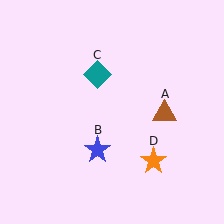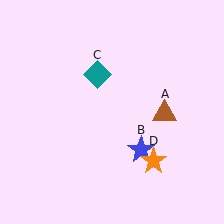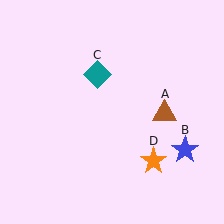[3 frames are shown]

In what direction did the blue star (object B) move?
The blue star (object B) moved right.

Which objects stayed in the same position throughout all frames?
Brown triangle (object A) and teal diamond (object C) and orange star (object D) remained stationary.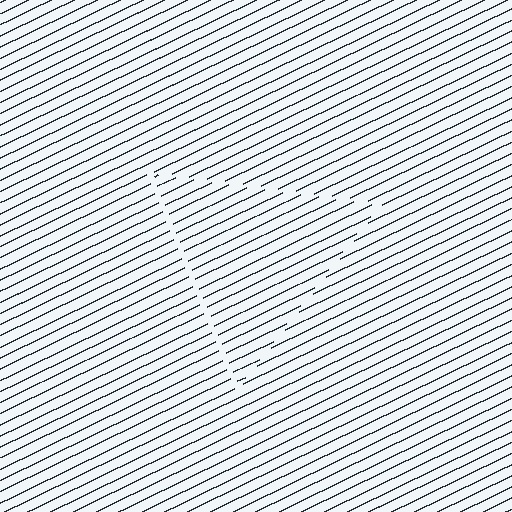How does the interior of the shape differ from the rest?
The interior of the shape contains the same grating, shifted by half a period — the contour is defined by the phase discontinuity where line-ends from the inner and outer gratings abut.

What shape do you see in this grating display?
An illusory triangle. The interior of the shape contains the same grating, shifted by half a period — the contour is defined by the phase discontinuity where line-ends from the inner and outer gratings abut.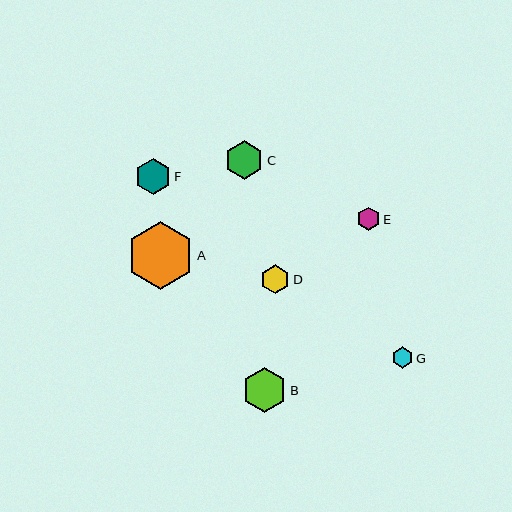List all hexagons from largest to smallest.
From largest to smallest: A, B, C, F, D, E, G.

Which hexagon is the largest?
Hexagon A is the largest with a size of approximately 68 pixels.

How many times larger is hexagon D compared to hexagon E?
Hexagon D is approximately 1.2 times the size of hexagon E.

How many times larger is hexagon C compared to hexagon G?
Hexagon C is approximately 1.8 times the size of hexagon G.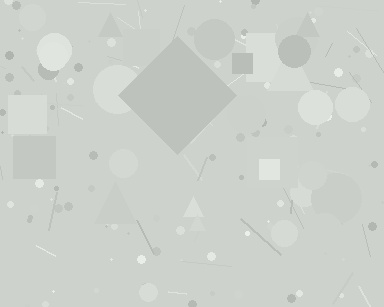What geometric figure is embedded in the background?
A diamond is embedded in the background.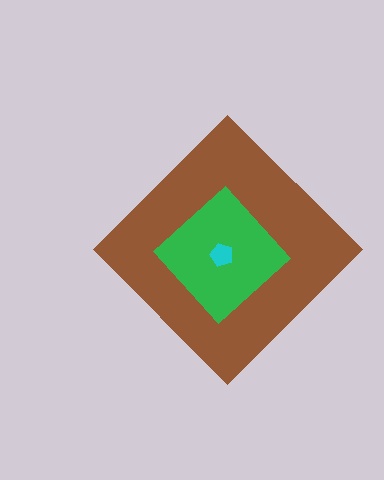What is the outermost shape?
The brown diamond.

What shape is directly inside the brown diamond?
The green diamond.